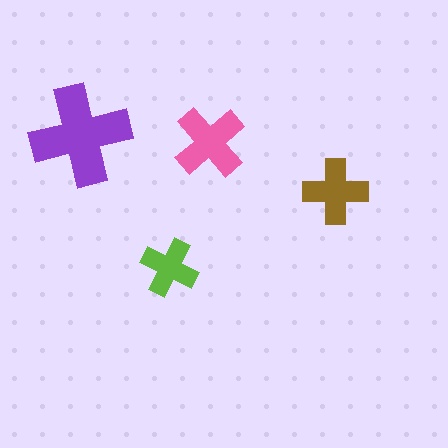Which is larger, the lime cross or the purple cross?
The purple one.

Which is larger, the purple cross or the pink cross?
The purple one.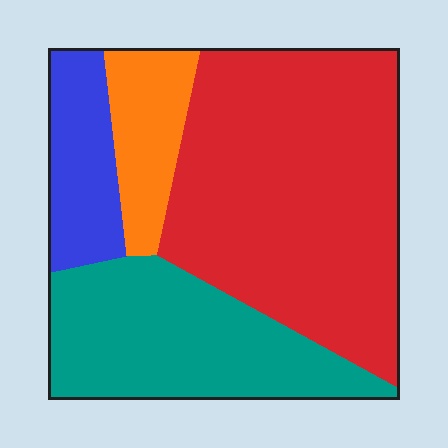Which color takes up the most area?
Red, at roughly 50%.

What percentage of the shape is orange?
Orange takes up about one tenth (1/10) of the shape.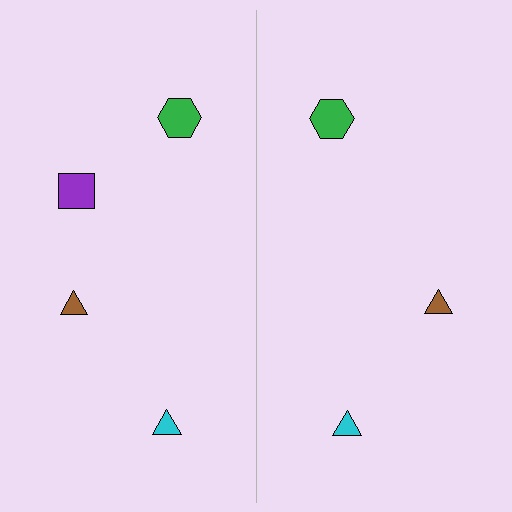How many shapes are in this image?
There are 7 shapes in this image.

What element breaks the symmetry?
A purple square is missing from the right side.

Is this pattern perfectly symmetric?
No, the pattern is not perfectly symmetric. A purple square is missing from the right side.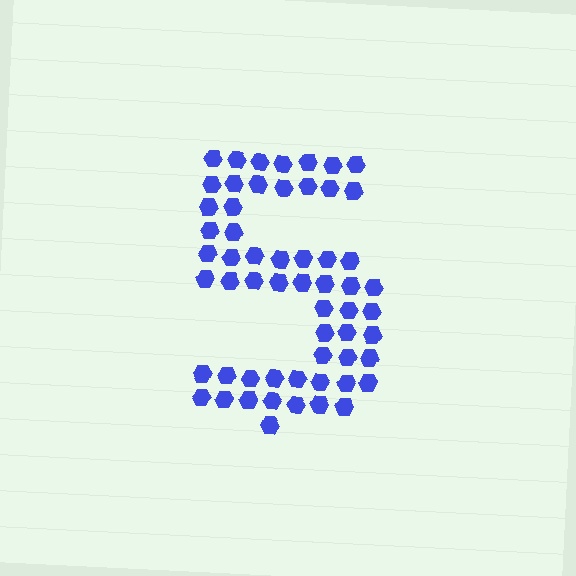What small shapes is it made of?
It is made of small hexagons.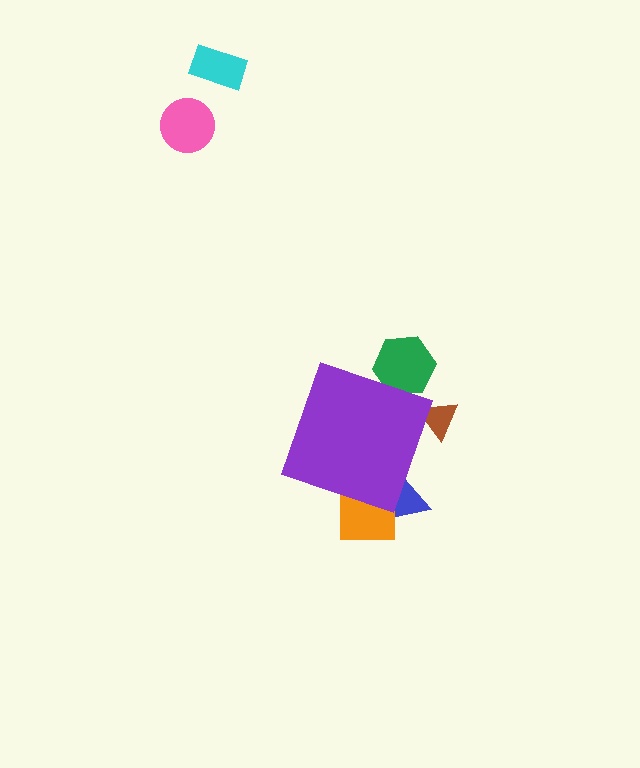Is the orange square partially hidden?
Yes, the orange square is partially hidden behind the purple diamond.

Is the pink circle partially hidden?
No, the pink circle is fully visible.